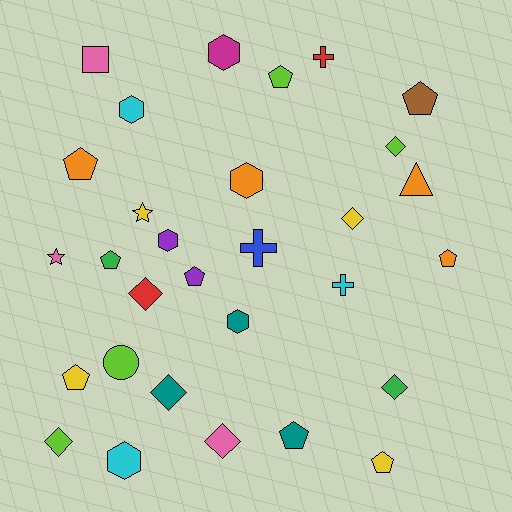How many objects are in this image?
There are 30 objects.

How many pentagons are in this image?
There are 9 pentagons.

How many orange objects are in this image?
There are 4 orange objects.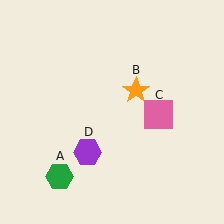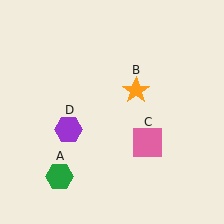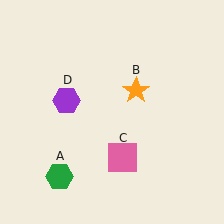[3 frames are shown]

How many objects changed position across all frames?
2 objects changed position: pink square (object C), purple hexagon (object D).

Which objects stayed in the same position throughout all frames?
Green hexagon (object A) and orange star (object B) remained stationary.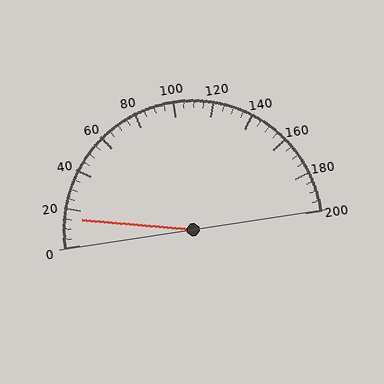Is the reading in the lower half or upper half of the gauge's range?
The reading is in the lower half of the range (0 to 200).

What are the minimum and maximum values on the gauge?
The gauge ranges from 0 to 200.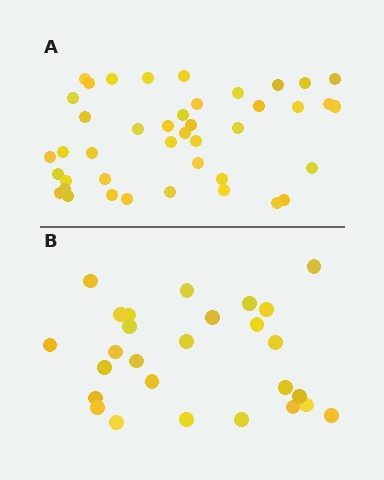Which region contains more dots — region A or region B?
Region A (the top region) has more dots.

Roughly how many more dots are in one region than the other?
Region A has approximately 15 more dots than region B.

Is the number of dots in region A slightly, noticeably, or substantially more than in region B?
Region A has substantially more. The ratio is roughly 1.6 to 1.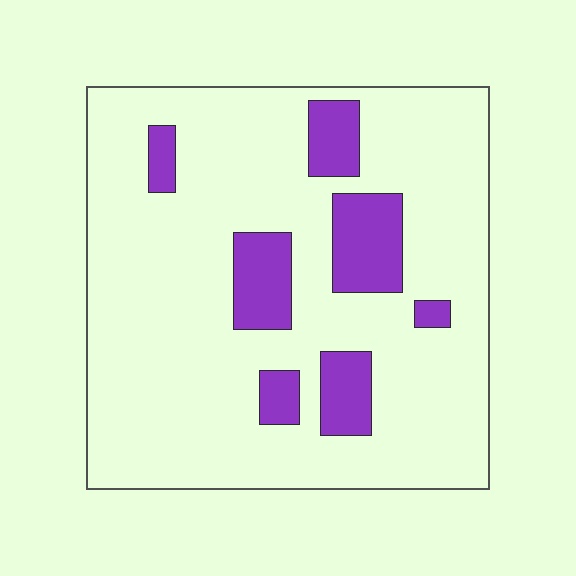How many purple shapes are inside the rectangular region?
7.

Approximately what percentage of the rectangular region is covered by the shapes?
Approximately 15%.